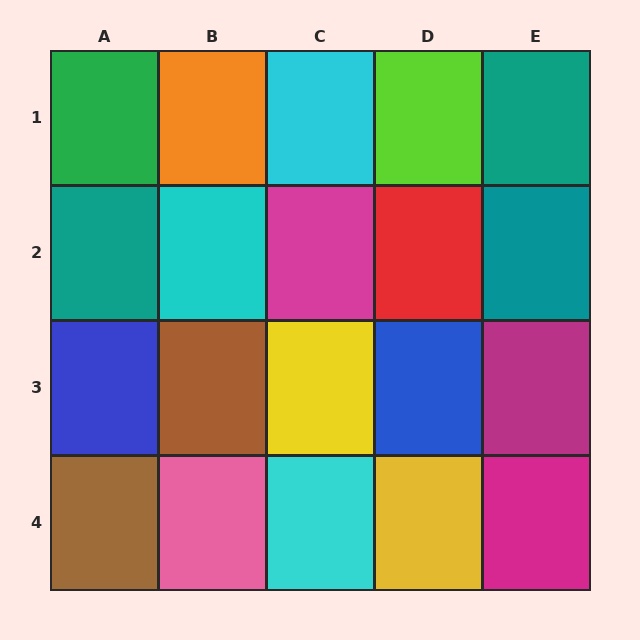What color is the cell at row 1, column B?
Orange.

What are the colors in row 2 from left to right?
Teal, cyan, magenta, red, teal.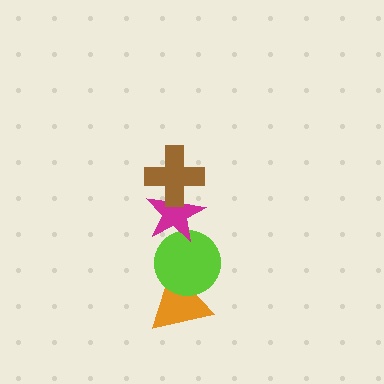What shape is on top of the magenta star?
The brown cross is on top of the magenta star.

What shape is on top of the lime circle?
The magenta star is on top of the lime circle.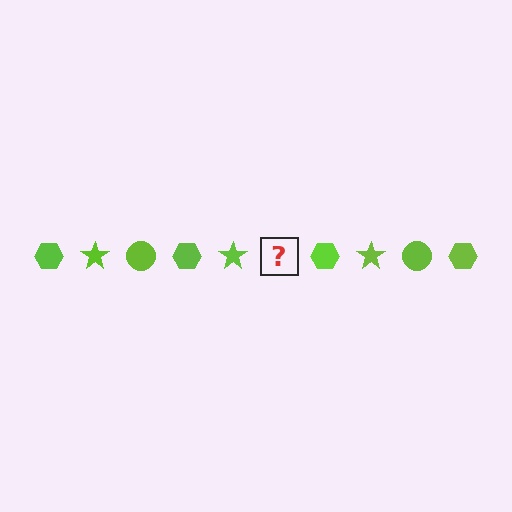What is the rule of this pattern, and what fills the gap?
The rule is that the pattern cycles through hexagon, star, circle shapes in lime. The gap should be filled with a lime circle.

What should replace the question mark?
The question mark should be replaced with a lime circle.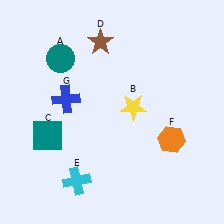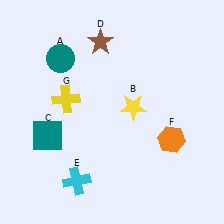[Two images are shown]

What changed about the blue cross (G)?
In Image 1, G is blue. In Image 2, it changed to yellow.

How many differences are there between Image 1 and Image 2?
There is 1 difference between the two images.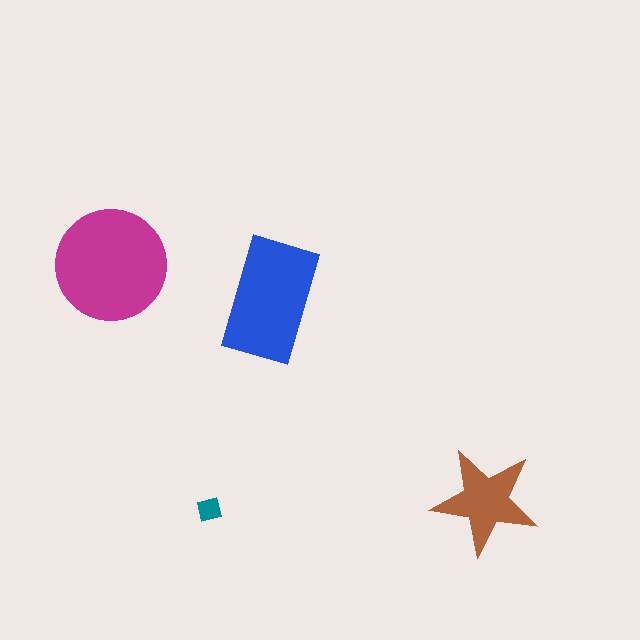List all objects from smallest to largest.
The teal square, the brown star, the blue rectangle, the magenta circle.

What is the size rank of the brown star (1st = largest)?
3rd.